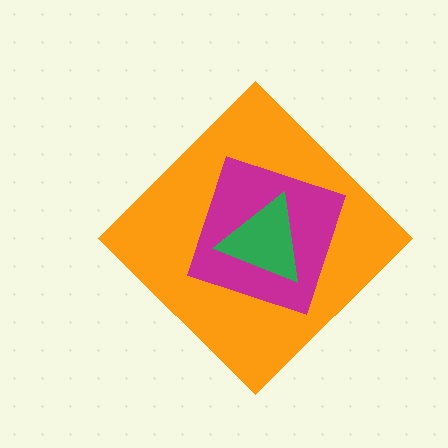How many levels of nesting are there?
3.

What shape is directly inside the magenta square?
The green triangle.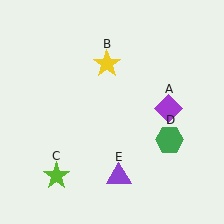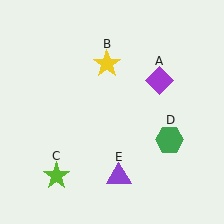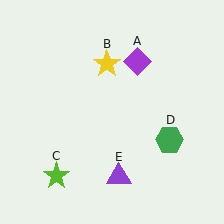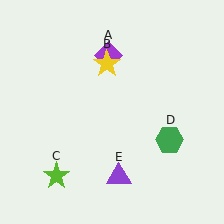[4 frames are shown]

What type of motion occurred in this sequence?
The purple diamond (object A) rotated counterclockwise around the center of the scene.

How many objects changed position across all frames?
1 object changed position: purple diamond (object A).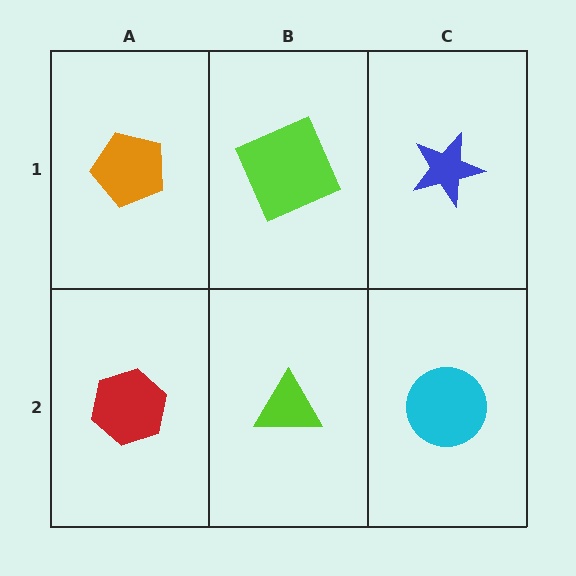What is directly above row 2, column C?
A blue star.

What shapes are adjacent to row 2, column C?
A blue star (row 1, column C), a lime triangle (row 2, column B).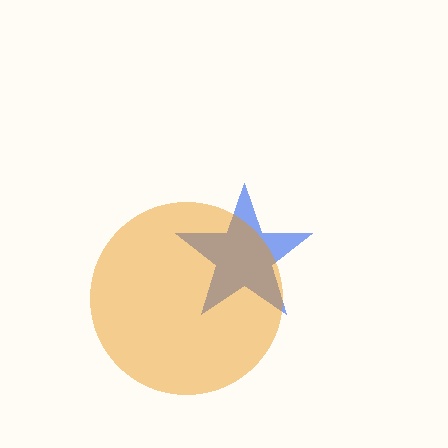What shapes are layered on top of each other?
The layered shapes are: a blue star, an orange circle.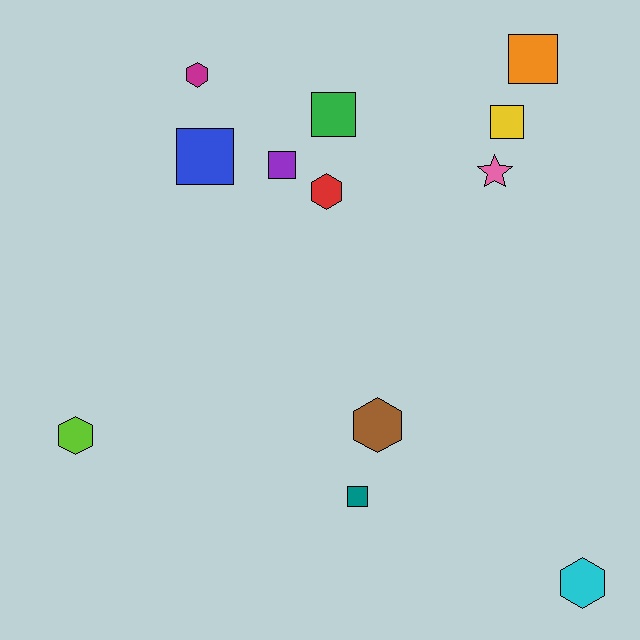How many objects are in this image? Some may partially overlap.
There are 12 objects.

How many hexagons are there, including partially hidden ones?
There are 5 hexagons.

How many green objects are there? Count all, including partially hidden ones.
There is 1 green object.